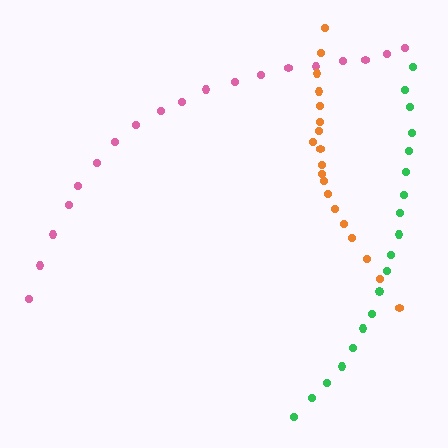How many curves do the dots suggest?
There are 3 distinct paths.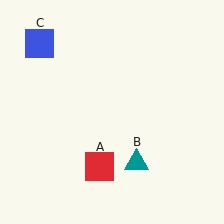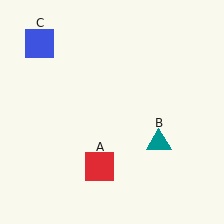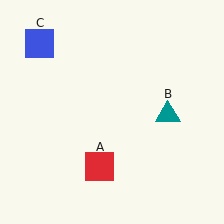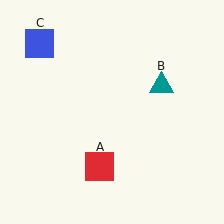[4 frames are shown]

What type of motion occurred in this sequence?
The teal triangle (object B) rotated counterclockwise around the center of the scene.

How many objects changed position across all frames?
1 object changed position: teal triangle (object B).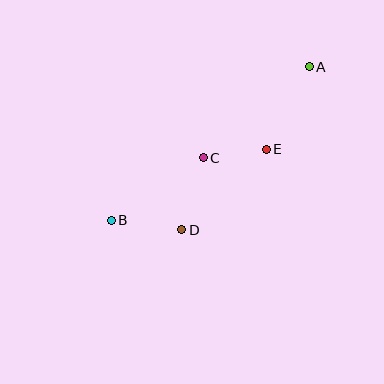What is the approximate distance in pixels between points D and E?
The distance between D and E is approximately 117 pixels.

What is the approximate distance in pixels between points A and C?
The distance between A and C is approximately 140 pixels.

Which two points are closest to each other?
Points C and E are closest to each other.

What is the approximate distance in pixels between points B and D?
The distance between B and D is approximately 71 pixels.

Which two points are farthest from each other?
Points A and B are farthest from each other.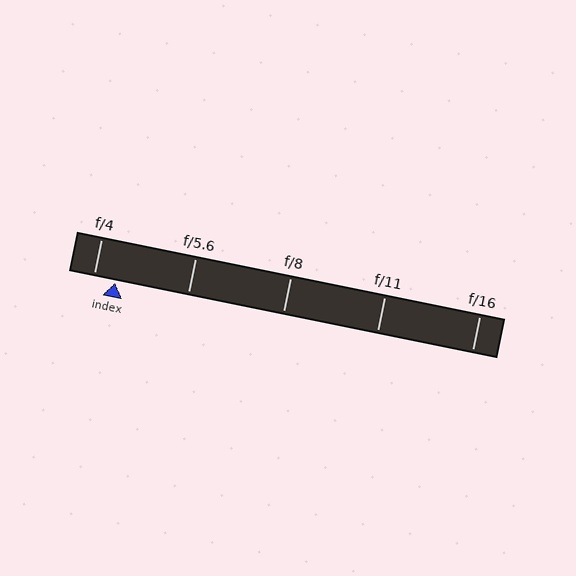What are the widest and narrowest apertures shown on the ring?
The widest aperture shown is f/4 and the narrowest is f/16.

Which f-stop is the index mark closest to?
The index mark is closest to f/4.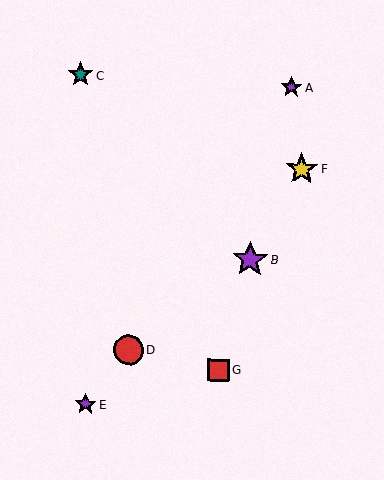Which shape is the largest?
The purple star (labeled B) is the largest.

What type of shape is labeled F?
Shape F is a yellow star.